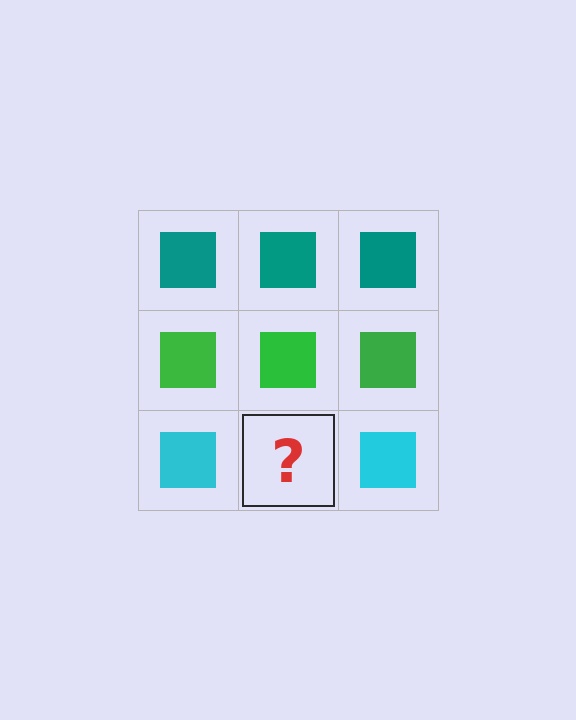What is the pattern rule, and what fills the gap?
The rule is that each row has a consistent color. The gap should be filled with a cyan square.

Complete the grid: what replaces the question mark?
The question mark should be replaced with a cyan square.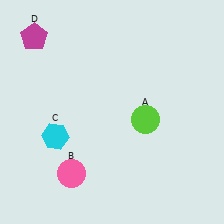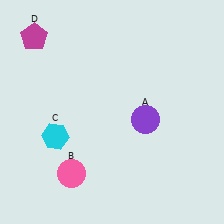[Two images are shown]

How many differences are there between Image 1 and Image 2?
There is 1 difference between the two images.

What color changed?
The circle (A) changed from lime in Image 1 to purple in Image 2.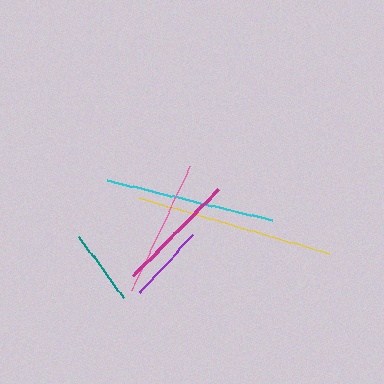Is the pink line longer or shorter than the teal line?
The pink line is longer than the teal line.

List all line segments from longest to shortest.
From longest to shortest: yellow, cyan, pink, magenta, purple, teal.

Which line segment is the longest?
The yellow line is the longest at approximately 197 pixels.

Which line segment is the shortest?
The teal line is the shortest at approximately 76 pixels.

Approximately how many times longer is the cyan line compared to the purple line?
The cyan line is approximately 2.1 times the length of the purple line.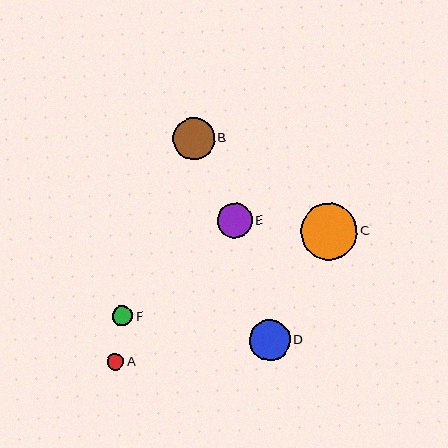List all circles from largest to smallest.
From largest to smallest: C, B, D, E, F, A.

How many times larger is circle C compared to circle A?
Circle C is approximately 3.4 times the size of circle A.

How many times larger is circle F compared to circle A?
Circle F is approximately 1.2 times the size of circle A.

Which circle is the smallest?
Circle A is the smallest with a size of approximately 17 pixels.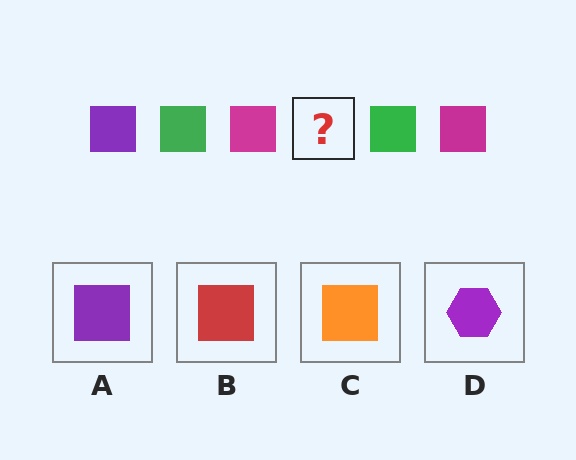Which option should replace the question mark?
Option A.